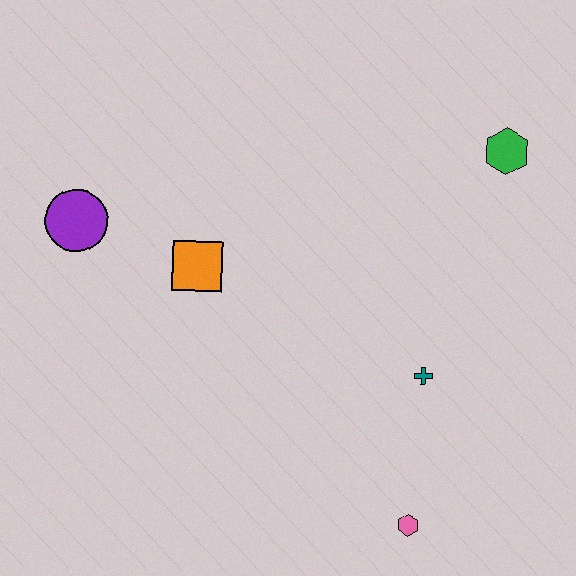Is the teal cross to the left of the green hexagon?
Yes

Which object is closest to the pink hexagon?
The teal cross is closest to the pink hexagon.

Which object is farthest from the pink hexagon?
The purple circle is farthest from the pink hexagon.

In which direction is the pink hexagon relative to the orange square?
The pink hexagon is below the orange square.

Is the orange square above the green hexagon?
No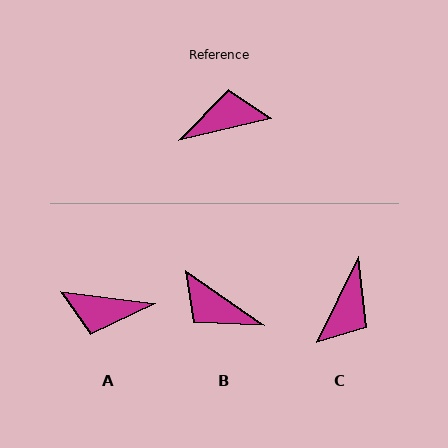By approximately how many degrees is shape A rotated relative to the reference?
Approximately 160 degrees counter-clockwise.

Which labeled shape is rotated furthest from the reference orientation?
A, about 160 degrees away.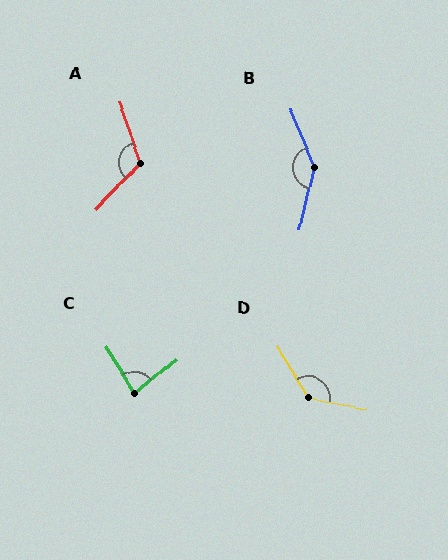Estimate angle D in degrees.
Approximately 132 degrees.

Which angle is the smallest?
C, at approximately 84 degrees.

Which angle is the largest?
B, at approximately 144 degrees.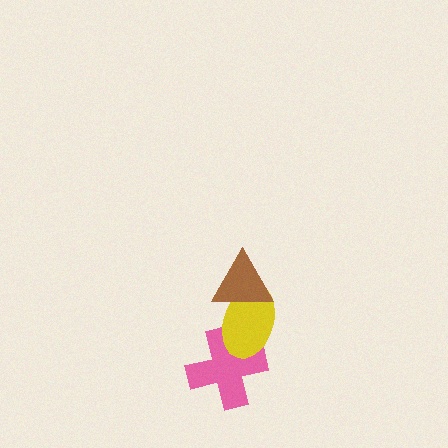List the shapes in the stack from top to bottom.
From top to bottom: the brown triangle, the yellow ellipse, the pink cross.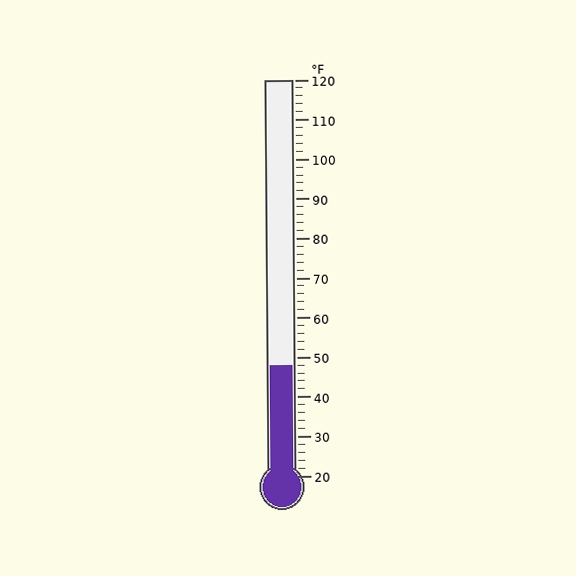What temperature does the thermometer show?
The thermometer shows approximately 48°F.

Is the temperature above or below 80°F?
The temperature is below 80°F.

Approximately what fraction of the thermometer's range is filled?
The thermometer is filled to approximately 30% of its range.